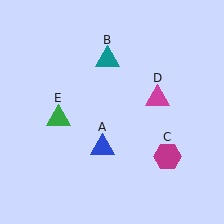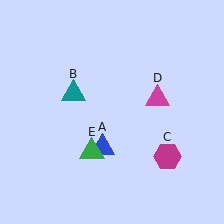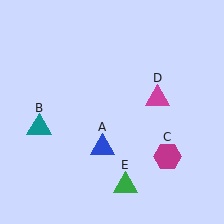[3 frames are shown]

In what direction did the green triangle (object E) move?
The green triangle (object E) moved down and to the right.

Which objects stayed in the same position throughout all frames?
Blue triangle (object A) and magenta hexagon (object C) and magenta triangle (object D) remained stationary.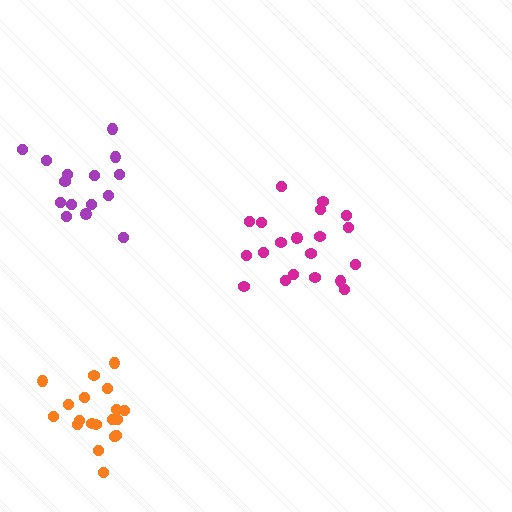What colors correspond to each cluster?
The clusters are colored: purple, magenta, orange.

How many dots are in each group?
Group 1: 15 dots, Group 2: 20 dots, Group 3: 19 dots (54 total).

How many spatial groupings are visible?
There are 3 spatial groupings.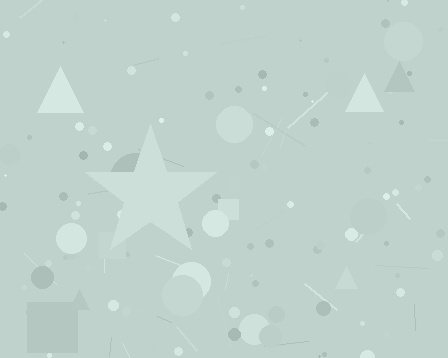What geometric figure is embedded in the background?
A star is embedded in the background.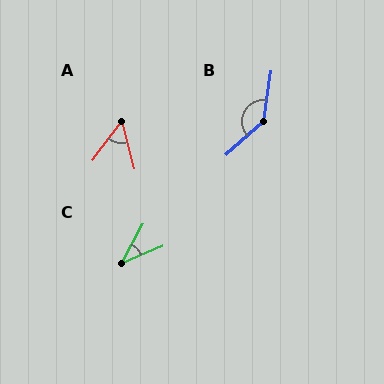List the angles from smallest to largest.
C (39°), A (51°), B (140°).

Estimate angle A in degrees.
Approximately 51 degrees.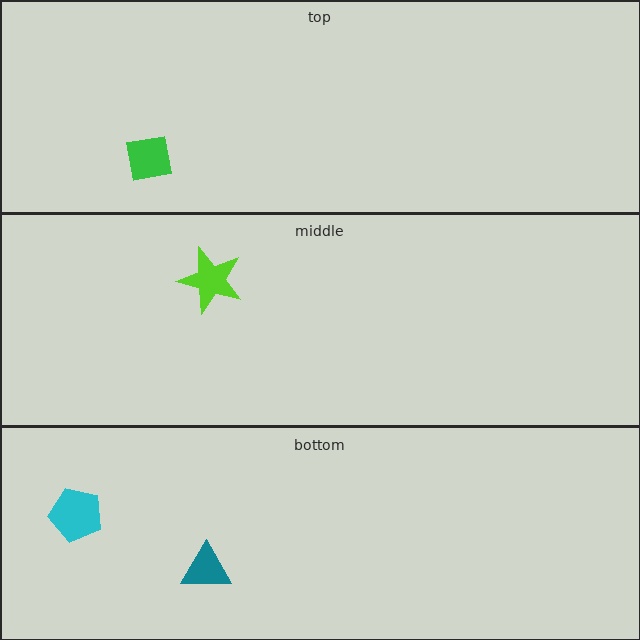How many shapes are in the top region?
1.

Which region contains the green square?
The top region.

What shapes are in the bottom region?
The cyan pentagon, the teal triangle.